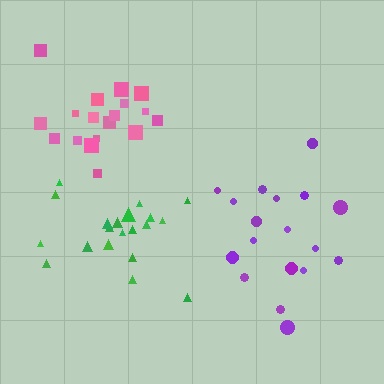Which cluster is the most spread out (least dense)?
Purple.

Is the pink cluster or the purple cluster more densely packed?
Pink.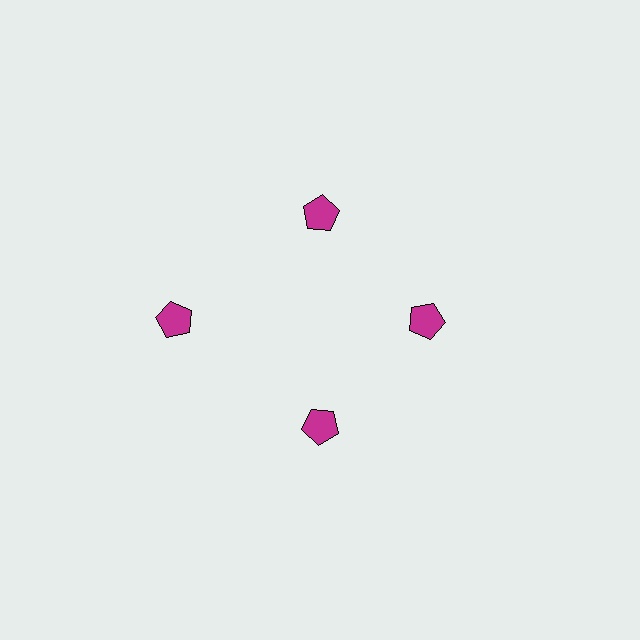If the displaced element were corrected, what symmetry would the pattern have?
It would have 4-fold rotational symmetry — the pattern would map onto itself every 90 degrees.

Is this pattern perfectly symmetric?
No. The 4 magenta pentagons are arranged in a ring, but one element near the 9 o'clock position is pushed outward from the center, breaking the 4-fold rotational symmetry.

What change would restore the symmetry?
The symmetry would be restored by moving it inward, back onto the ring so that all 4 pentagons sit at equal angles and equal distance from the center.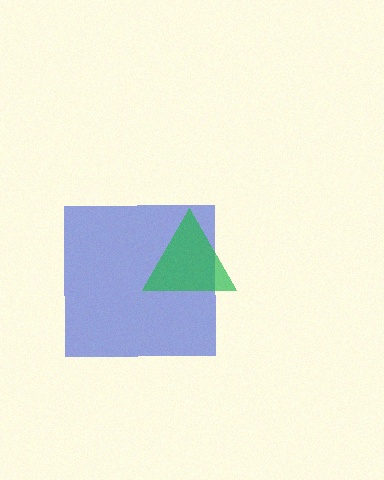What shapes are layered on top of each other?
The layered shapes are: a blue square, a green triangle.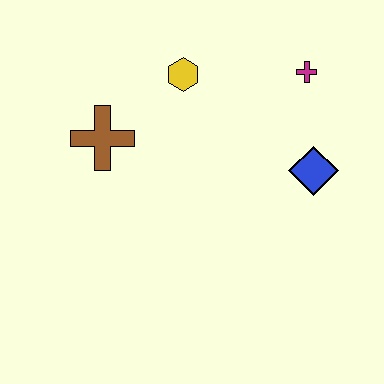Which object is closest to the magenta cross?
The blue diamond is closest to the magenta cross.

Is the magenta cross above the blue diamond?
Yes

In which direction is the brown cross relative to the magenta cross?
The brown cross is to the left of the magenta cross.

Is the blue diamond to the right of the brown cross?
Yes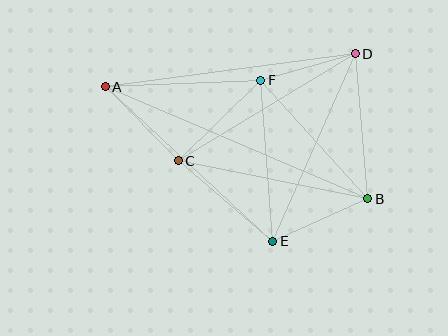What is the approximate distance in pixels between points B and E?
The distance between B and E is approximately 104 pixels.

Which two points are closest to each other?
Points D and F are closest to each other.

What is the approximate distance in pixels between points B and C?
The distance between B and C is approximately 193 pixels.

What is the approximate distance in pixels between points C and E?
The distance between C and E is approximately 124 pixels.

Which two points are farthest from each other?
Points A and B are farthest from each other.